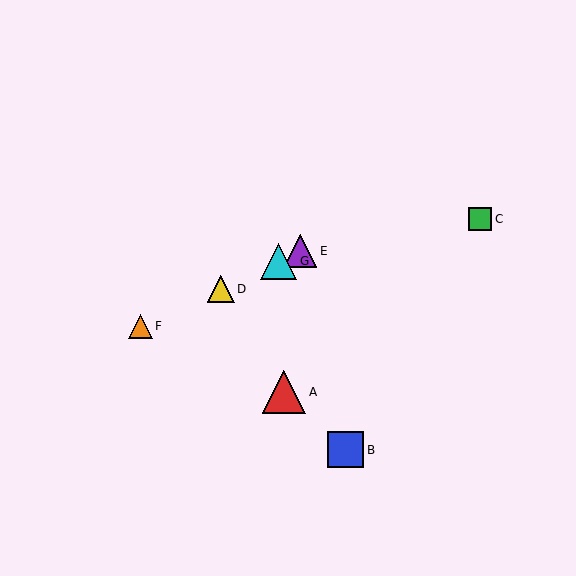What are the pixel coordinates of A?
Object A is at (284, 392).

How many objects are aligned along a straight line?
4 objects (D, E, F, G) are aligned along a straight line.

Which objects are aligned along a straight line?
Objects D, E, F, G are aligned along a straight line.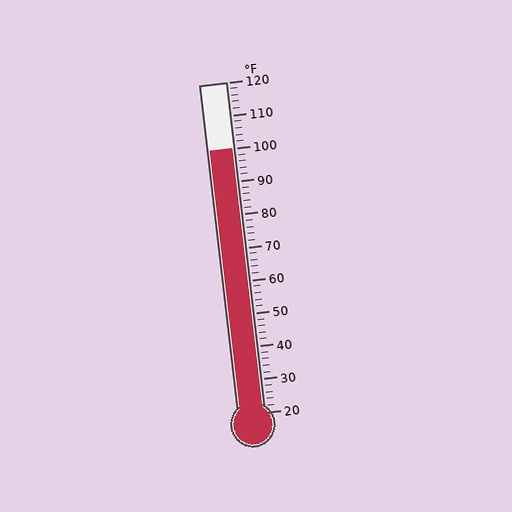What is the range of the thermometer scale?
The thermometer scale ranges from 20°F to 120°F.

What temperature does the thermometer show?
The thermometer shows approximately 100°F.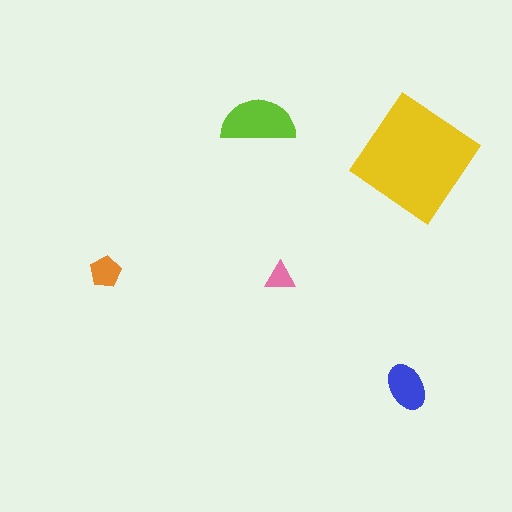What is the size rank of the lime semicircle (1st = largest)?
2nd.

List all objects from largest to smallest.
The yellow diamond, the lime semicircle, the blue ellipse, the orange pentagon, the pink triangle.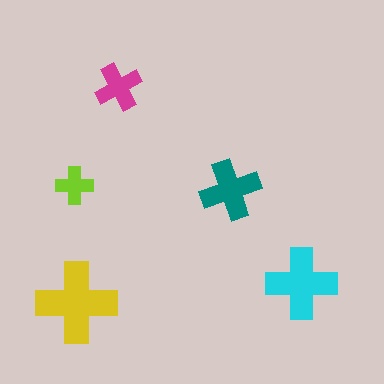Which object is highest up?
The magenta cross is topmost.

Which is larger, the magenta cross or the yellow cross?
The yellow one.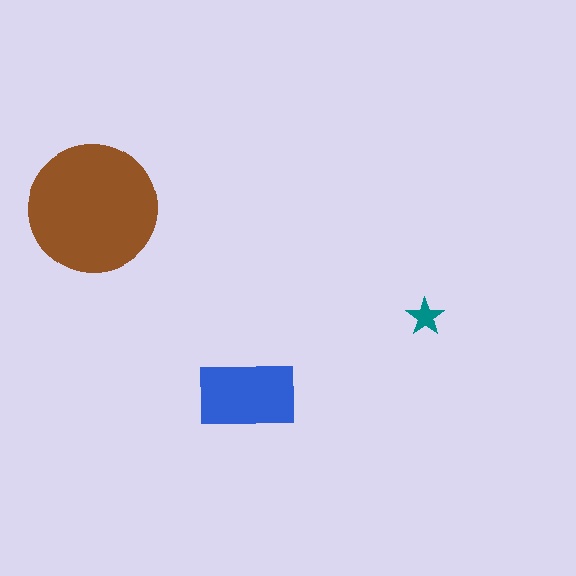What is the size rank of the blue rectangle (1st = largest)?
2nd.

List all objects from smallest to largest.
The teal star, the blue rectangle, the brown circle.